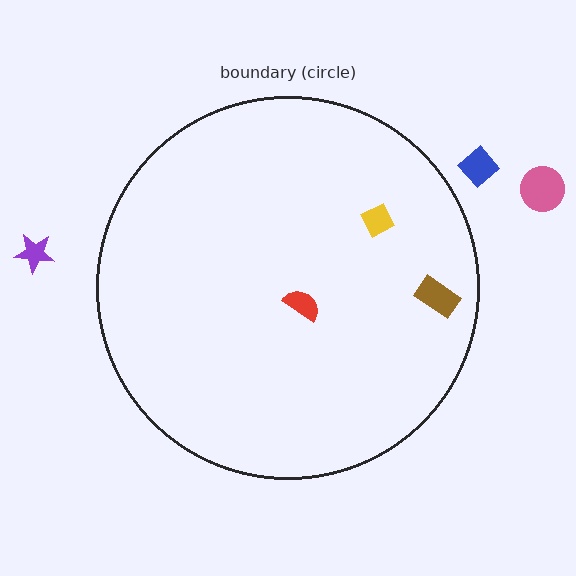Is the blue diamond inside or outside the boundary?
Outside.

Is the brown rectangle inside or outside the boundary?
Inside.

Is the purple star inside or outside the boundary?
Outside.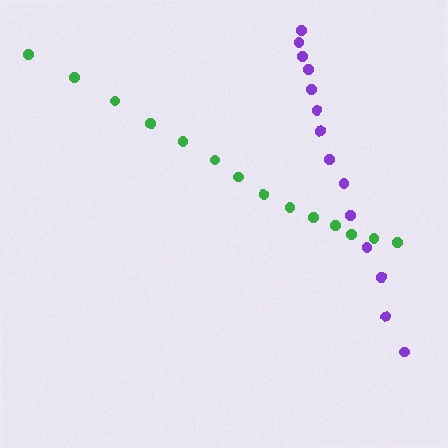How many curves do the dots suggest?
There are 2 distinct paths.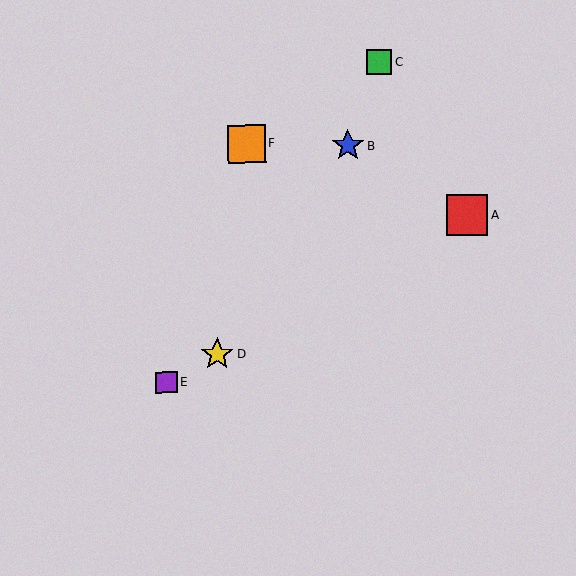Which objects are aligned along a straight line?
Objects A, D, E are aligned along a straight line.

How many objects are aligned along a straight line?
3 objects (A, D, E) are aligned along a straight line.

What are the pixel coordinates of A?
Object A is at (467, 215).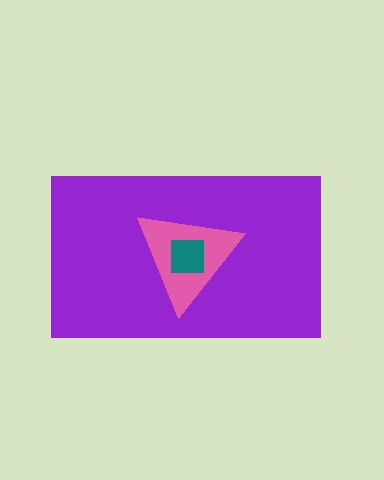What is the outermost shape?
The purple rectangle.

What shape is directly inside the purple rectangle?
The pink triangle.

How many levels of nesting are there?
3.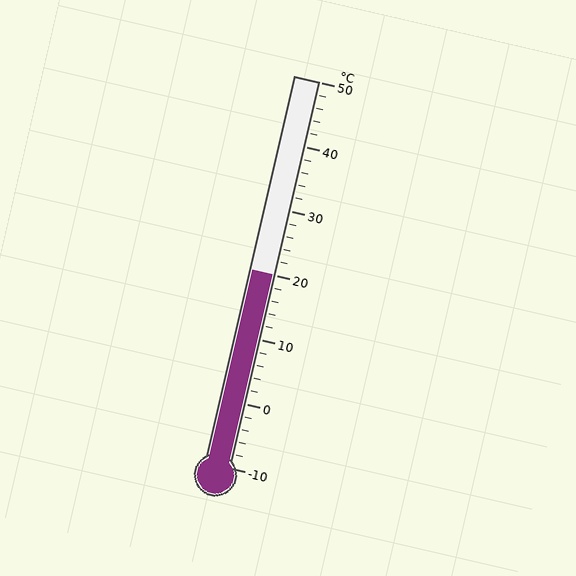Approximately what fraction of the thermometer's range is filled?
The thermometer is filled to approximately 50% of its range.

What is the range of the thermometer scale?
The thermometer scale ranges from -10°C to 50°C.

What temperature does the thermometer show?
The thermometer shows approximately 20°C.